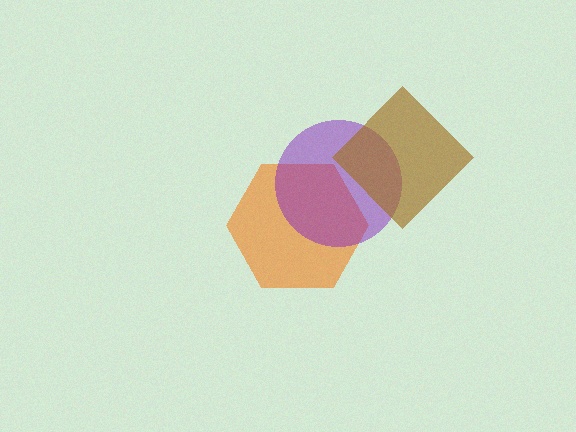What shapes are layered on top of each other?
The layered shapes are: an orange hexagon, a purple circle, a brown diamond.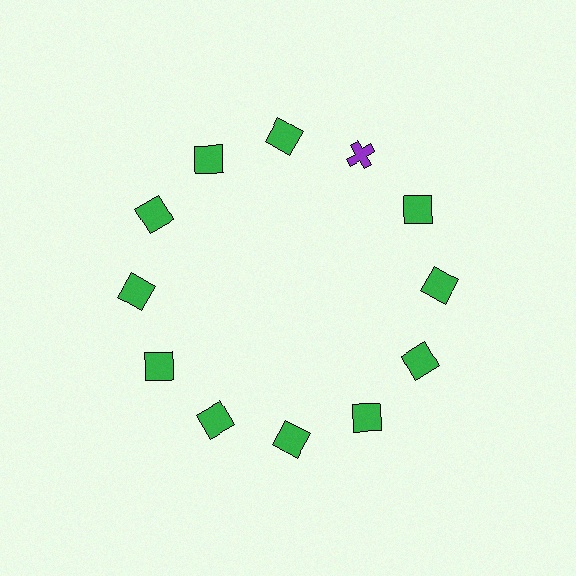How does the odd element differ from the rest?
It differs in both color (purple instead of green) and shape (cross instead of square).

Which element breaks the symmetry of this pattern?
The purple cross at roughly the 1 o'clock position breaks the symmetry. All other shapes are green squares.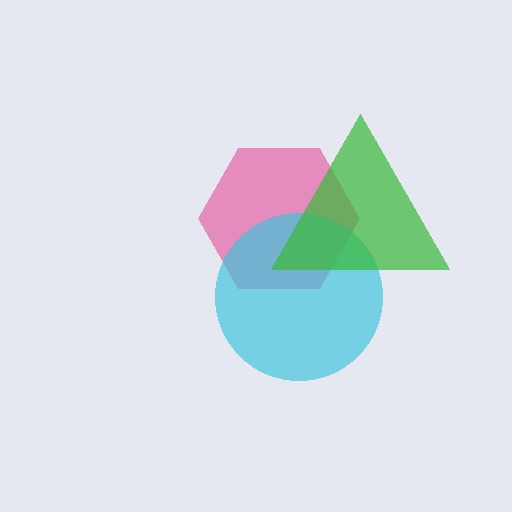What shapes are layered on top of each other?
The layered shapes are: a pink hexagon, a cyan circle, a green triangle.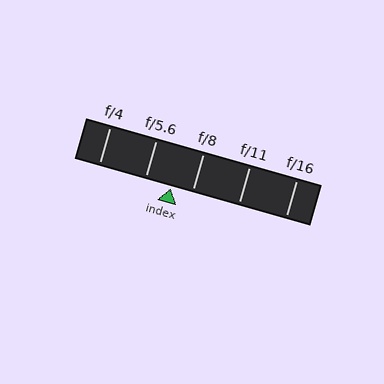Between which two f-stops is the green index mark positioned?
The index mark is between f/5.6 and f/8.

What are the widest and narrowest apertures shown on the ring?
The widest aperture shown is f/4 and the narrowest is f/16.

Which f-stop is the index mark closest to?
The index mark is closest to f/8.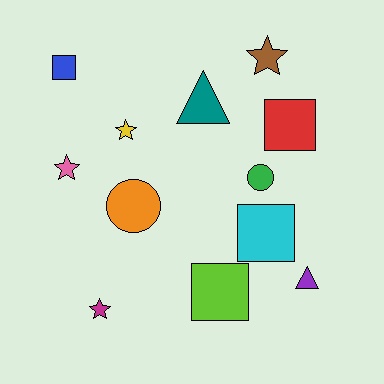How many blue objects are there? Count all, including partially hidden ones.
There is 1 blue object.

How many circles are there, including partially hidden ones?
There are 2 circles.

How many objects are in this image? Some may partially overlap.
There are 12 objects.